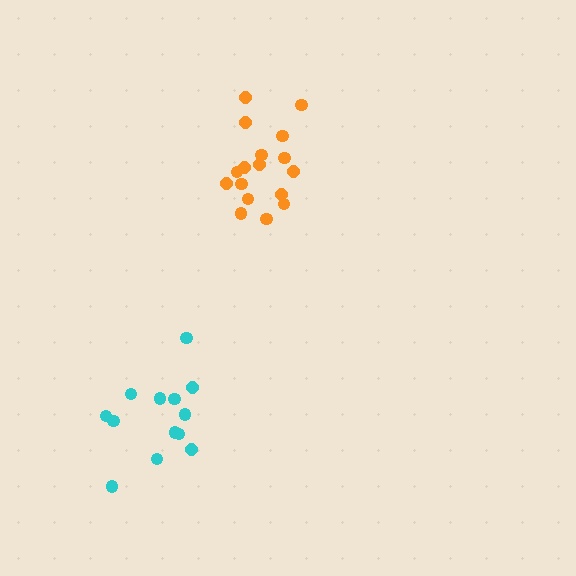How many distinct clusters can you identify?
There are 2 distinct clusters.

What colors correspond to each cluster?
The clusters are colored: cyan, orange.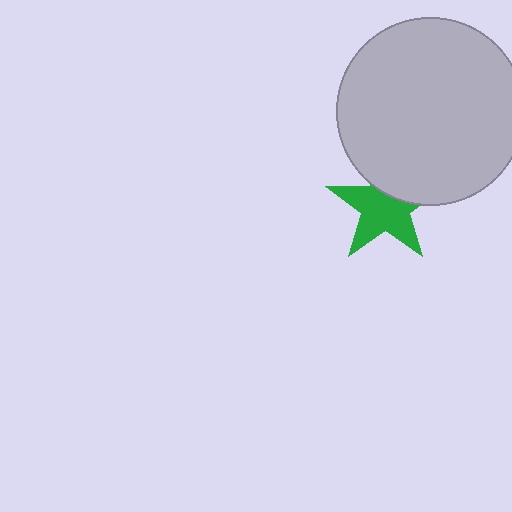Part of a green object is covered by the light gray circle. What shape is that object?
It is a star.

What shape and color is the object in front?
The object in front is a light gray circle.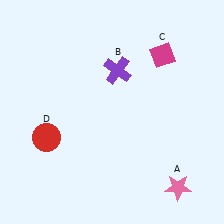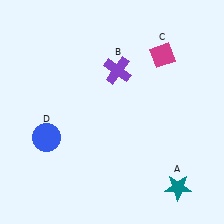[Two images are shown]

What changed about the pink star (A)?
In Image 1, A is pink. In Image 2, it changed to teal.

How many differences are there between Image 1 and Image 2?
There are 2 differences between the two images.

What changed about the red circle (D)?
In Image 1, D is red. In Image 2, it changed to blue.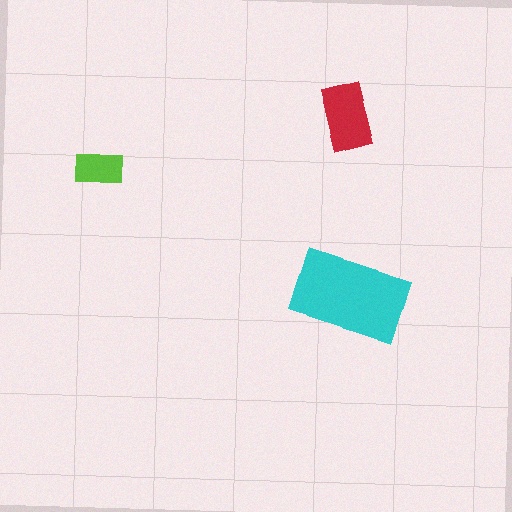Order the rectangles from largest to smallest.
the cyan one, the red one, the lime one.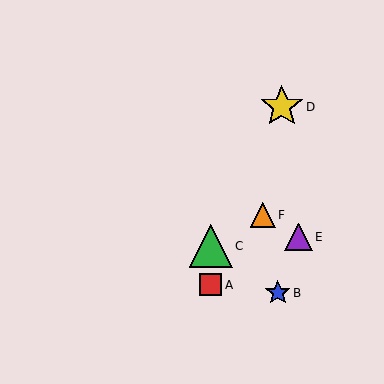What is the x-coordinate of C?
Object C is at x≈211.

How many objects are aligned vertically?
2 objects (A, C) are aligned vertically.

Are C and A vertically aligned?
Yes, both are at x≈211.